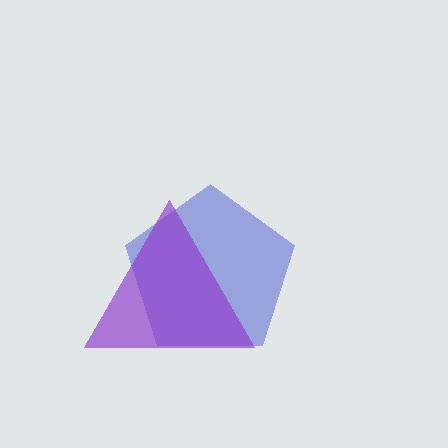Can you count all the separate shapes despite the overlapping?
Yes, there are 2 separate shapes.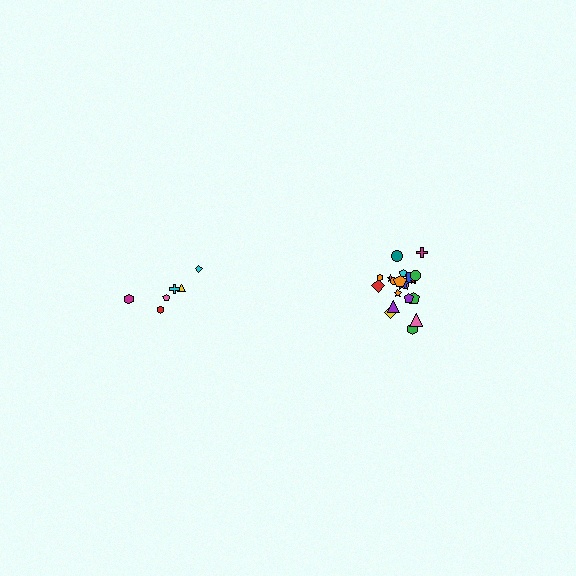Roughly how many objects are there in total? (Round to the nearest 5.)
Roughly 30 objects in total.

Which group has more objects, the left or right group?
The right group.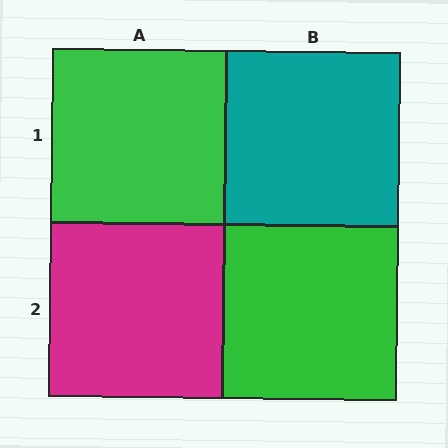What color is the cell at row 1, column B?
Teal.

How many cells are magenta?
1 cell is magenta.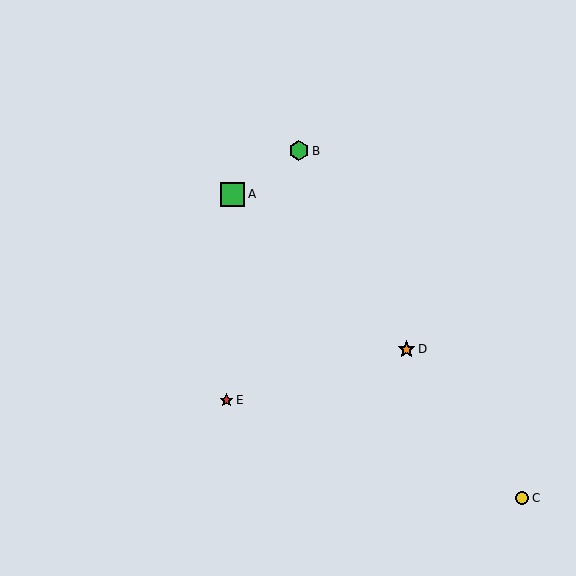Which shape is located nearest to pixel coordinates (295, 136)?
The green hexagon (labeled B) at (299, 151) is nearest to that location.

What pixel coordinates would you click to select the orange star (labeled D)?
Click at (407, 349) to select the orange star D.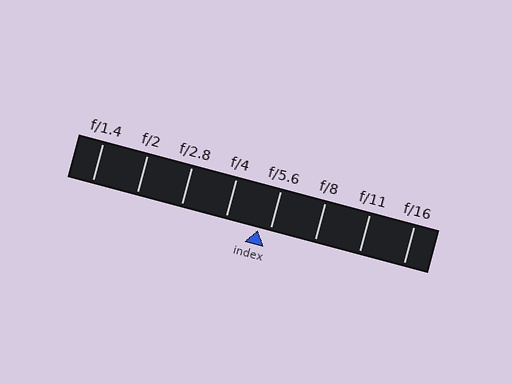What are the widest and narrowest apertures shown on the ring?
The widest aperture shown is f/1.4 and the narrowest is f/16.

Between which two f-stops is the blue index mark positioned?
The index mark is between f/4 and f/5.6.